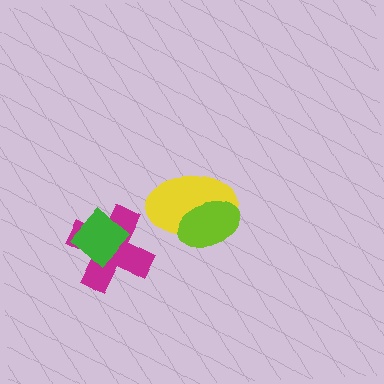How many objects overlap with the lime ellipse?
1 object overlaps with the lime ellipse.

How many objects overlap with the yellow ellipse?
1 object overlaps with the yellow ellipse.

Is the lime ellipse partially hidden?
No, no other shape covers it.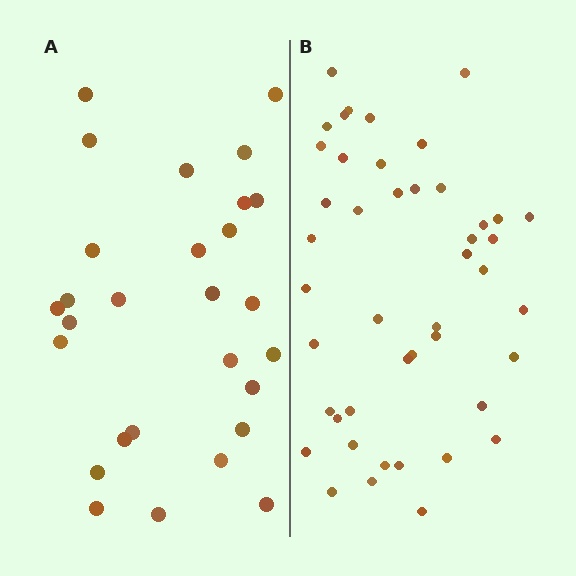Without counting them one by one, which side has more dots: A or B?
Region B (the right region) has more dots.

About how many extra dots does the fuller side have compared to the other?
Region B has approximately 15 more dots than region A.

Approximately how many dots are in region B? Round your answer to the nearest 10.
About 40 dots. (The exact count is 45, which rounds to 40.)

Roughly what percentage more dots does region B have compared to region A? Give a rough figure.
About 60% more.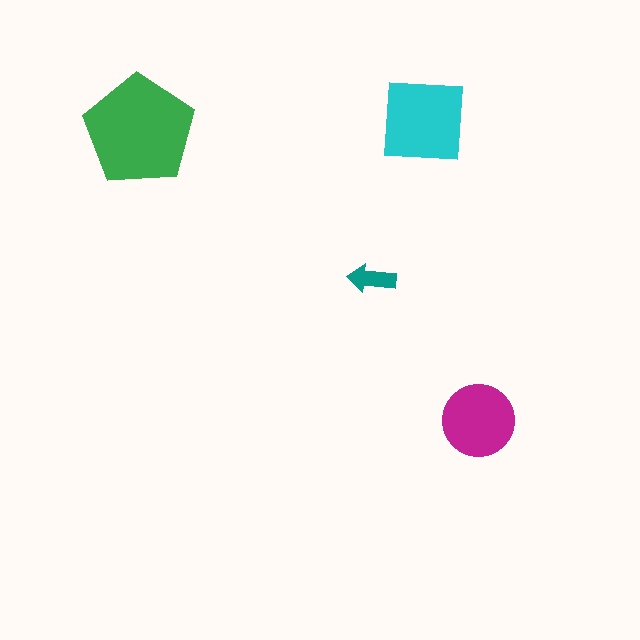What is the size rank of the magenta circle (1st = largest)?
3rd.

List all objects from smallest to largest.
The teal arrow, the magenta circle, the cyan square, the green pentagon.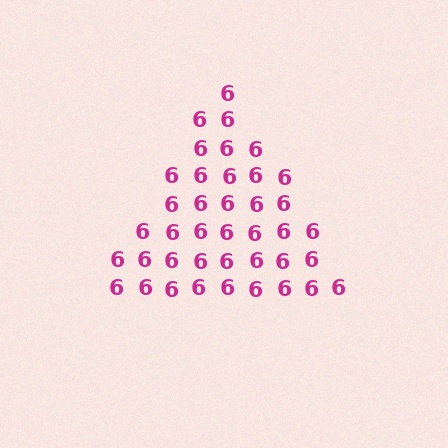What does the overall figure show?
The overall figure shows a triangle.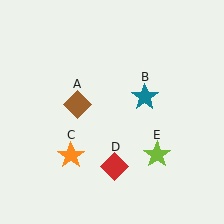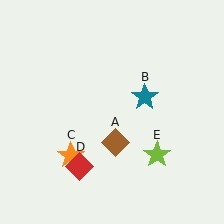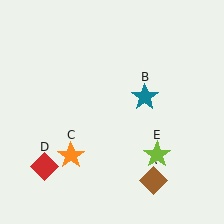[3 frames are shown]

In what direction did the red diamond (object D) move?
The red diamond (object D) moved left.